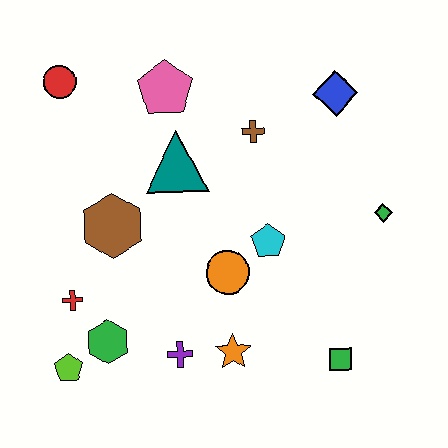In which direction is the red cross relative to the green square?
The red cross is to the left of the green square.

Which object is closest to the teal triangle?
The pink pentagon is closest to the teal triangle.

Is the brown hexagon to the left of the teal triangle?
Yes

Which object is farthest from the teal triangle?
The green square is farthest from the teal triangle.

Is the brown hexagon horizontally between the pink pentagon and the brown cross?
No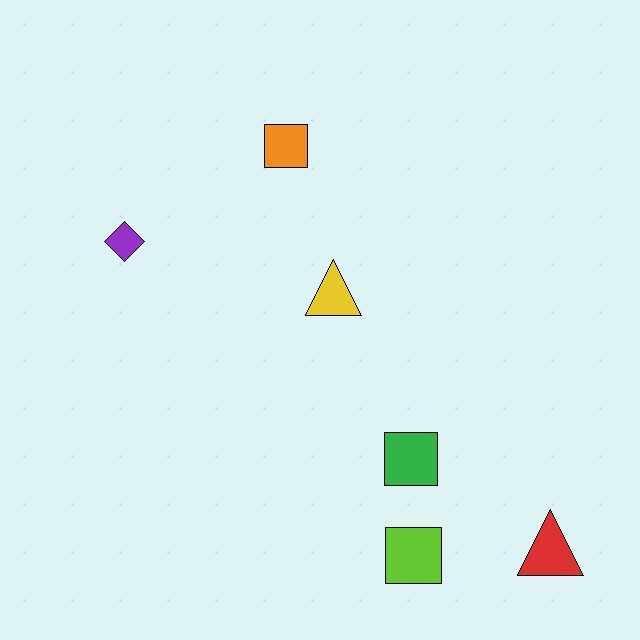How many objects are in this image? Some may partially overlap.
There are 6 objects.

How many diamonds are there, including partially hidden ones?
There is 1 diamond.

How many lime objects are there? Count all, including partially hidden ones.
There is 1 lime object.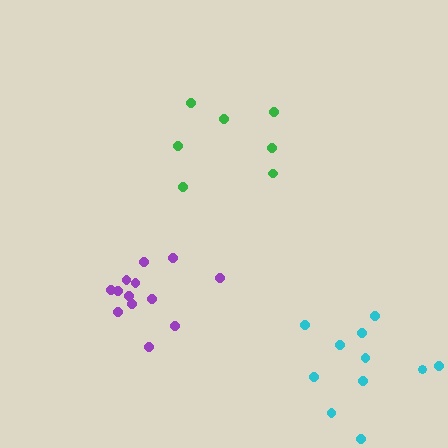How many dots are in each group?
Group 1: 13 dots, Group 2: 7 dots, Group 3: 11 dots (31 total).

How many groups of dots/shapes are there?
There are 3 groups.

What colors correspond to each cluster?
The clusters are colored: purple, green, cyan.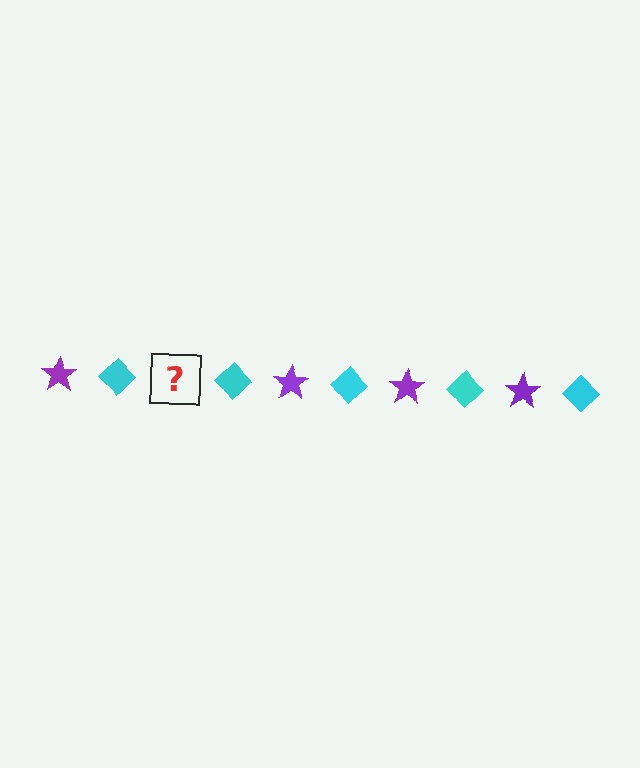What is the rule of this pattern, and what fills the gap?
The rule is that the pattern alternates between purple star and cyan diamond. The gap should be filled with a purple star.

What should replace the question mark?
The question mark should be replaced with a purple star.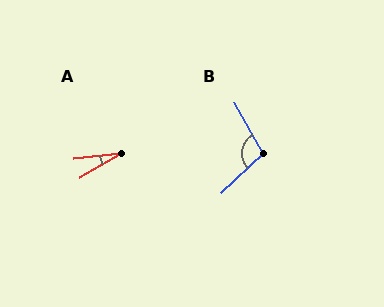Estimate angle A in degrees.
Approximately 23 degrees.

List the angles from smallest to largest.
A (23°), B (104°).